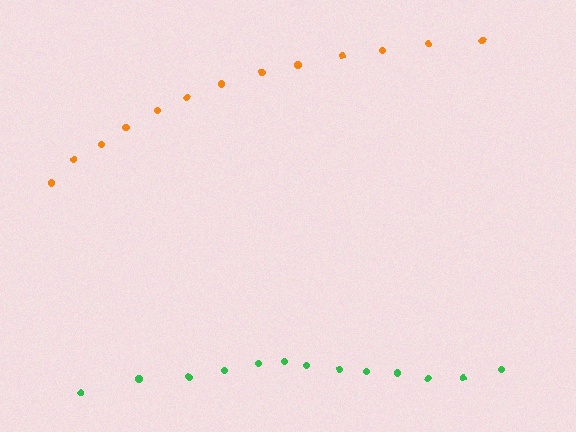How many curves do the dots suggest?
There are 2 distinct paths.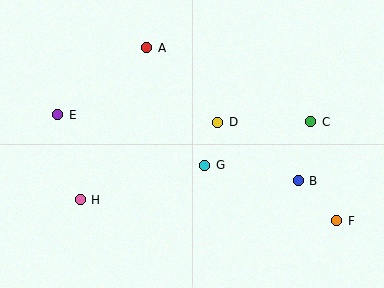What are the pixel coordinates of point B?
Point B is at (298, 181).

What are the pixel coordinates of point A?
Point A is at (147, 48).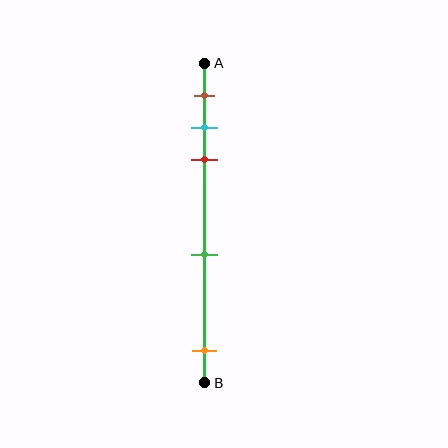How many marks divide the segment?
There are 5 marks dividing the segment.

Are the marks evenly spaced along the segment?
No, the marks are not evenly spaced.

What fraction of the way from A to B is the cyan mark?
The cyan mark is approximately 20% (0.2) of the way from A to B.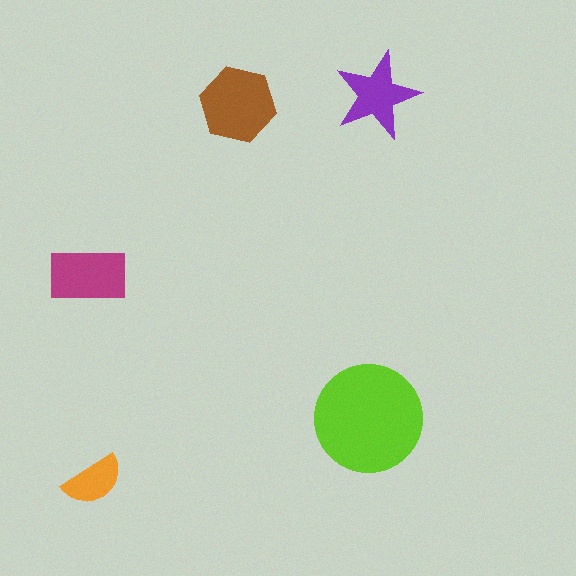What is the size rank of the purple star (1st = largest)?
4th.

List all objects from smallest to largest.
The orange semicircle, the purple star, the magenta rectangle, the brown hexagon, the lime circle.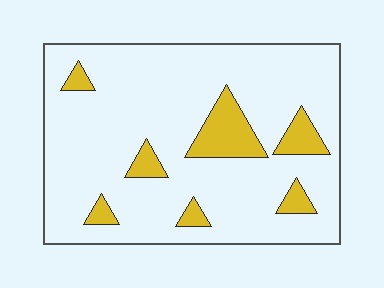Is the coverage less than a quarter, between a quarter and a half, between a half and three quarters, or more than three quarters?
Less than a quarter.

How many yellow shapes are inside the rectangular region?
7.